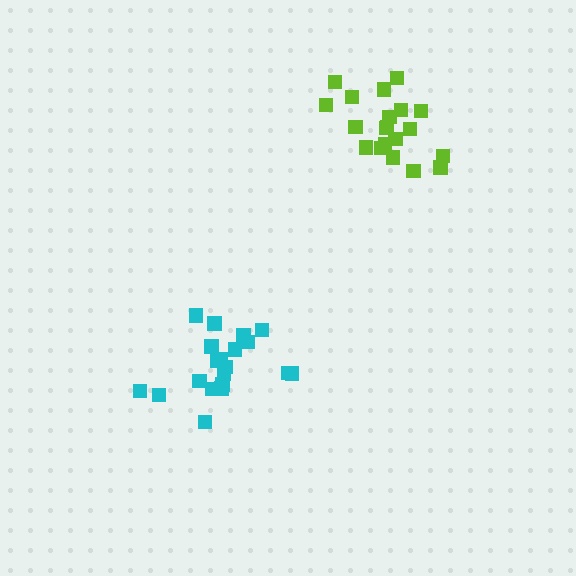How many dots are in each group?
Group 1: 20 dots, Group 2: 20 dots (40 total).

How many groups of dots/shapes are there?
There are 2 groups.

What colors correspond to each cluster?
The clusters are colored: cyan, lime.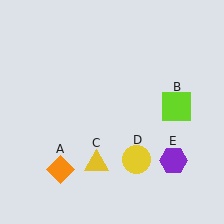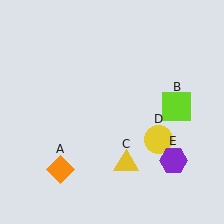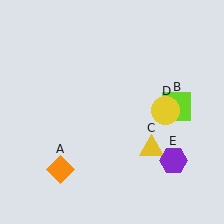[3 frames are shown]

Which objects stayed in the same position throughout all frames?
Orange diamond (object A) and lime square (object B) and purple hexagon (object E) remained stationary.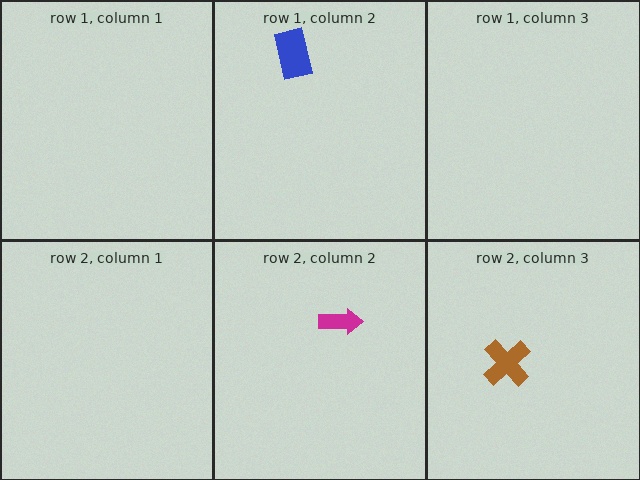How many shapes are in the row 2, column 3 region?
1.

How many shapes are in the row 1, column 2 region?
1.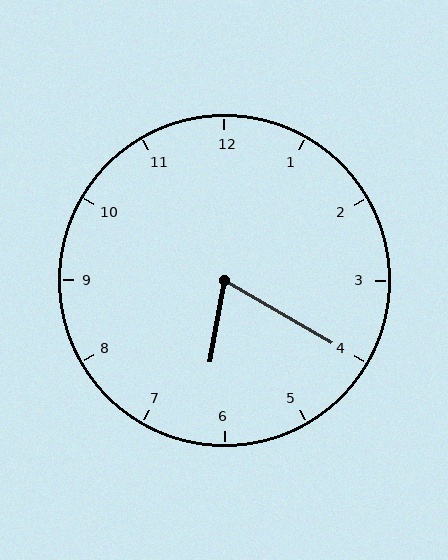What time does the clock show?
6:20.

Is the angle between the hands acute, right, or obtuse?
It is acute.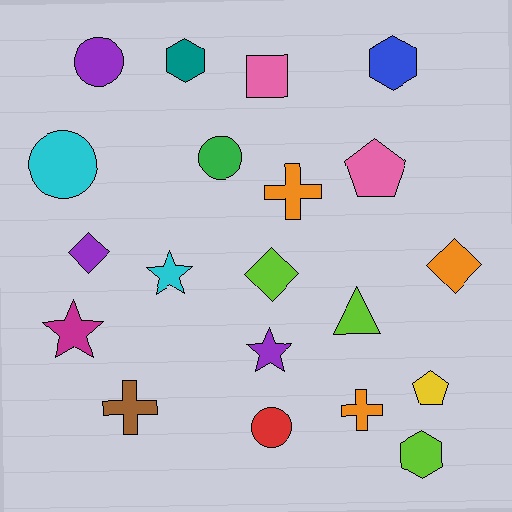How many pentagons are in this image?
There are 2 pentagons.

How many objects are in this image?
There are 20 objects.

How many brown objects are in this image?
There is 1 brown object.